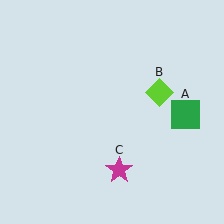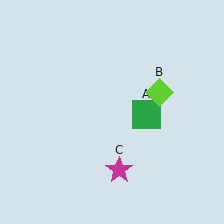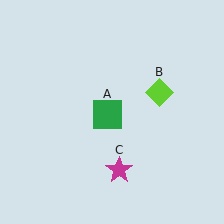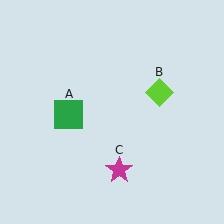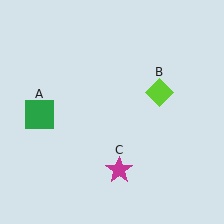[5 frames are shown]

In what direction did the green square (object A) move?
The green square (object A) moved left.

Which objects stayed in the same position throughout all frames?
Lime diamond (object B) and magenta star (object C) remained stationary.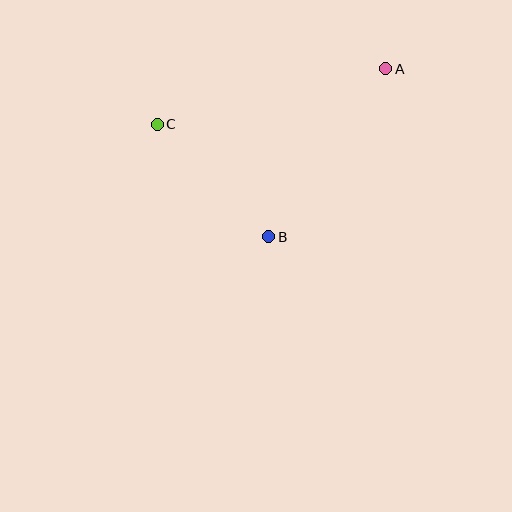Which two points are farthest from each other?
Points A and C are farthest from each other.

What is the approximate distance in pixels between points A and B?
The distance between A and B is approximately 205 pixels.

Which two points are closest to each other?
Points B and C are closest to each other.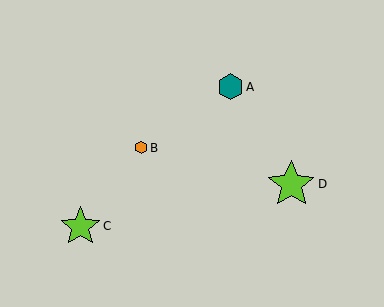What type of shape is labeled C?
Shape C is a lime star.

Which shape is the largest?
The lime star (labeled D) is the largest.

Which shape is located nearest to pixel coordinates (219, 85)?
The teal hexagon (labeled A) at (230, 87) is nearest to that location.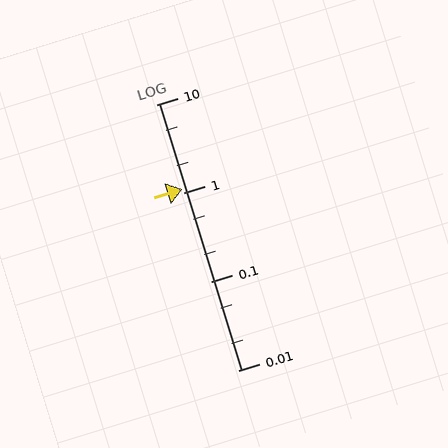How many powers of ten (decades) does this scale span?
The scale spans 3 decades, from 0.01 to 10.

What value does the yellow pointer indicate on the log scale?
The pointer indicates approximately 1.1.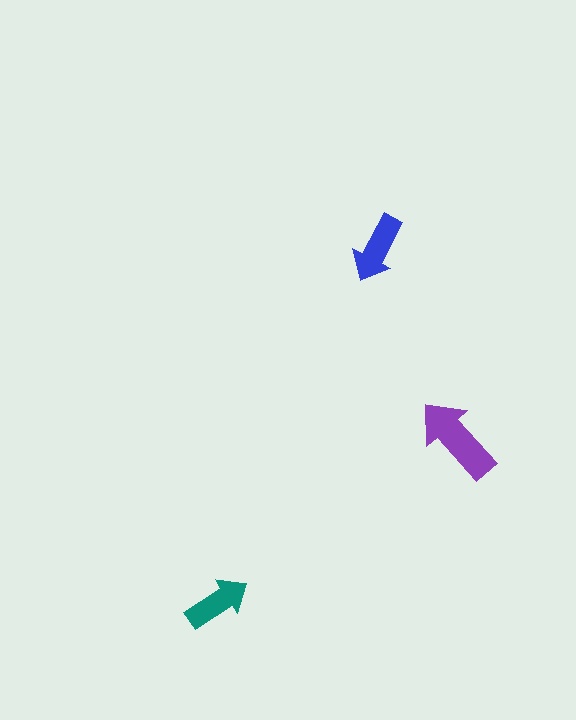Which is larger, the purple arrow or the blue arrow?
The purple one.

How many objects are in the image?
There are 3 objects in the image.